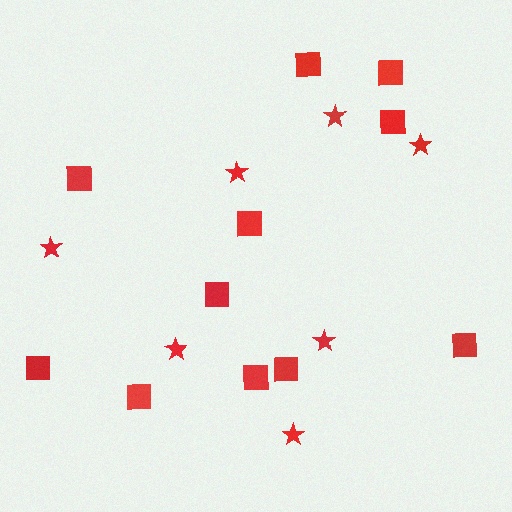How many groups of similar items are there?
There are 2 groups: one group of squares (11) and one group of stars (7).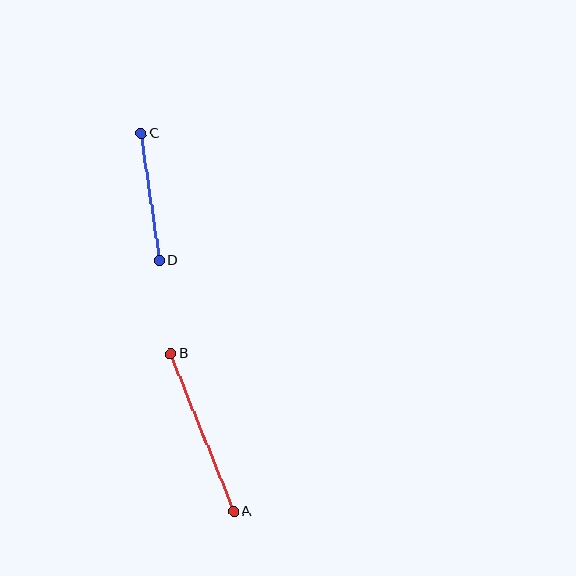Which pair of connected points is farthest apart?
Points A and B are farthest apart.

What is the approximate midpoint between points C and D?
The midpoint is at approximately (150, 197) pixels.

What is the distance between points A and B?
The distance is approximately 170 pixels.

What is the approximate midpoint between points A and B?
The midpoint is at approximately (202, 433) pixels.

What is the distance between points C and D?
The distance is approximately 129 pixels.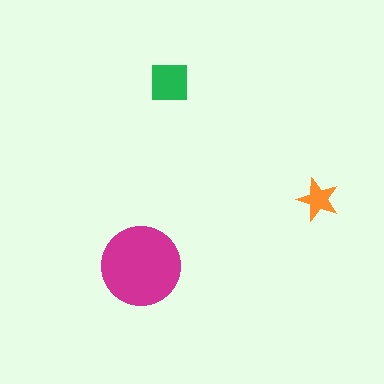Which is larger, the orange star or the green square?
The green square.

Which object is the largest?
The magenta circle.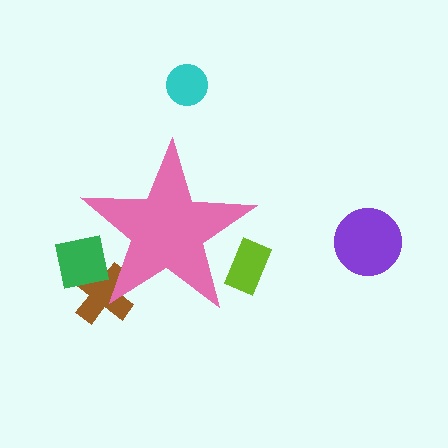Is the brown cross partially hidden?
Yes, the brown cross is partially hidden behind the pink star.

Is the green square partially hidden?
Yes, the green square is partially hidden behind the pink star.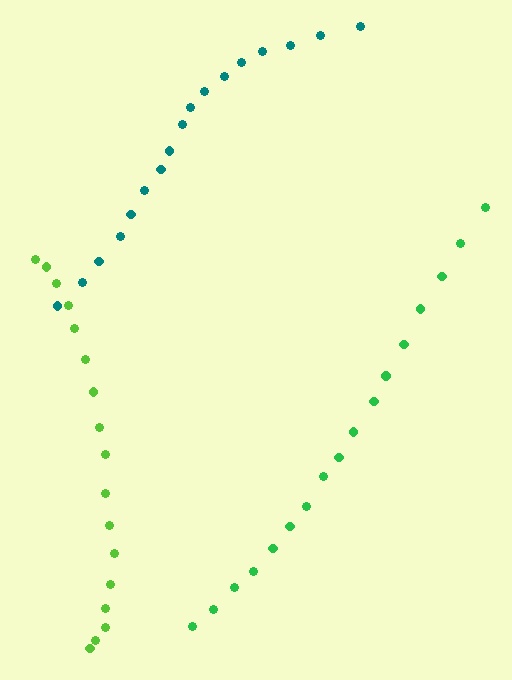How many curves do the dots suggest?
There are 3 distinct paths.